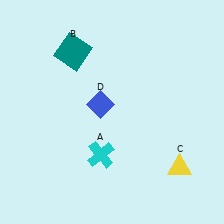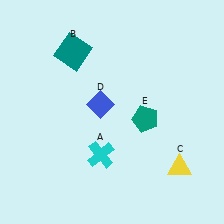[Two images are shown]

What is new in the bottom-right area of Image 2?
A teal pentagon (E) was added in the bottom-right area of Image 2.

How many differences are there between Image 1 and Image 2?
There is 1 difference between the two images.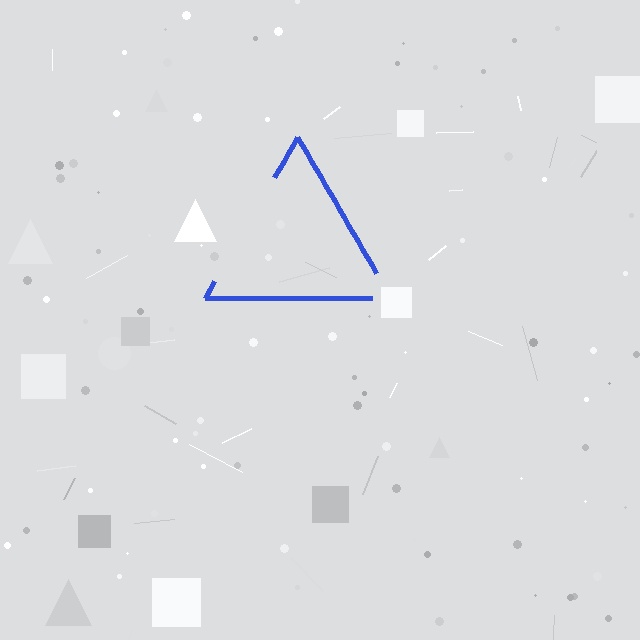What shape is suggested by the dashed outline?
The dashed outline suggests a triangle.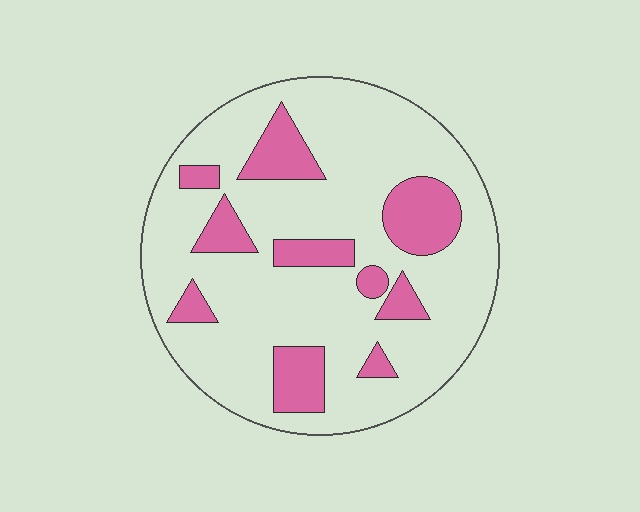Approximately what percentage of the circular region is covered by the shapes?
Approximately 20%.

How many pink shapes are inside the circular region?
10.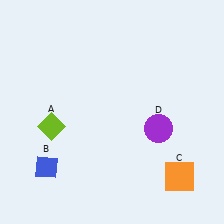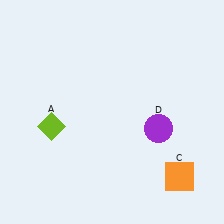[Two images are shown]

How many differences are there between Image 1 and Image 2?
There is 1 difference between the two images.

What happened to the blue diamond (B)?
The blue diamond (B) was removed in Image 2. It was in the bottom-left area of Image 1.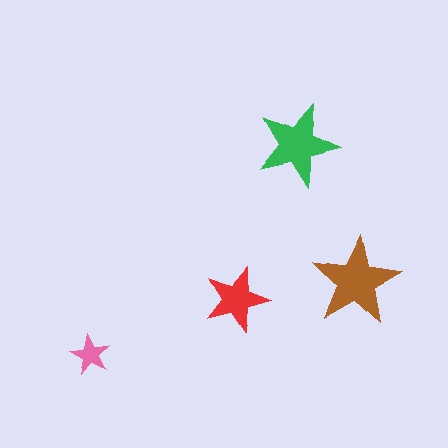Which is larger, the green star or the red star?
The green one.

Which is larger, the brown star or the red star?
The brown one.